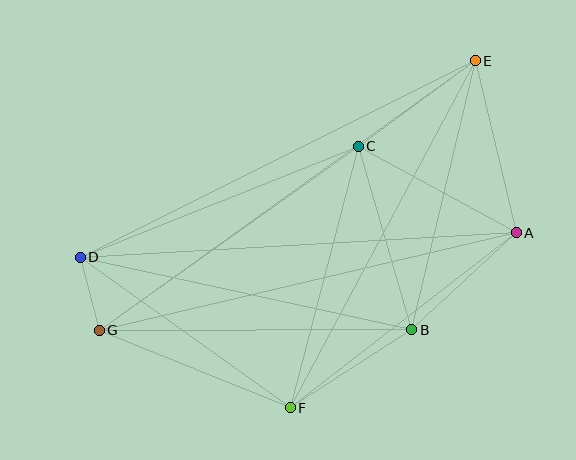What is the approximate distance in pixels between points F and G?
The distance between F and G is approximately 206 pixels.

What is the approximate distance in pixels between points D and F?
The distance between D and F is approximately 258 pixels.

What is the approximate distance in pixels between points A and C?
The distance between A and C is approximately 181 pixels.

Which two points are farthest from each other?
Points E and G are farthest from each other.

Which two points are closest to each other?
Points D and G are closest to each other.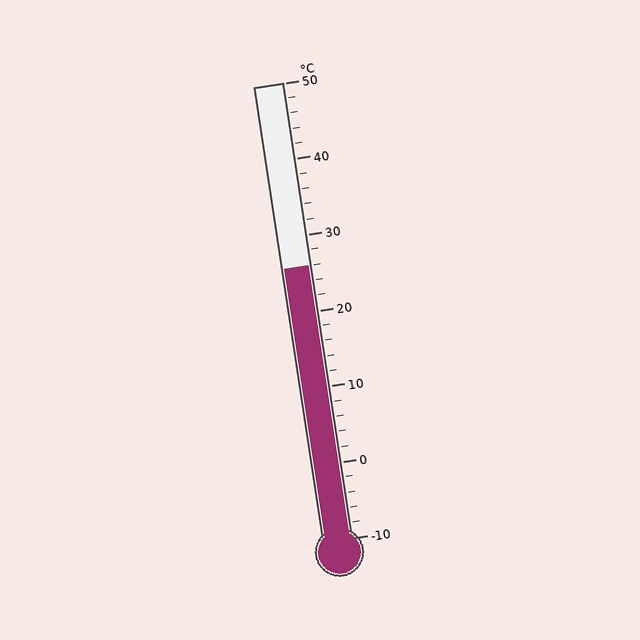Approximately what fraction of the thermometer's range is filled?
The thermometer is filled to approximately 60% of its range.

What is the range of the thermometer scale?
The thermometer scale ranges from -10°C to 50°C.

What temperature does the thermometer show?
The thermometer shows approximately 26°C.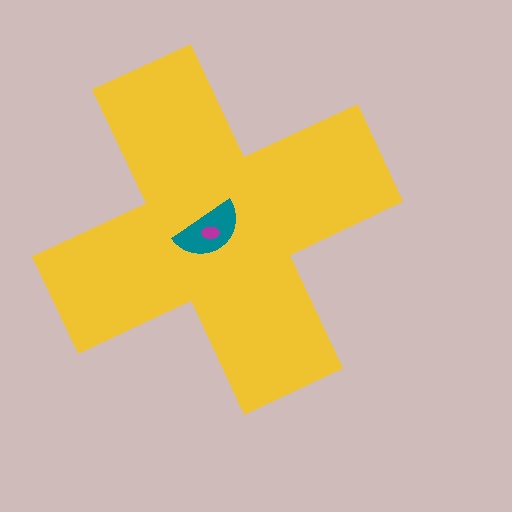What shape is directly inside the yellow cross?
The teal semicircle.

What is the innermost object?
The magenta ellipse.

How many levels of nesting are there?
3.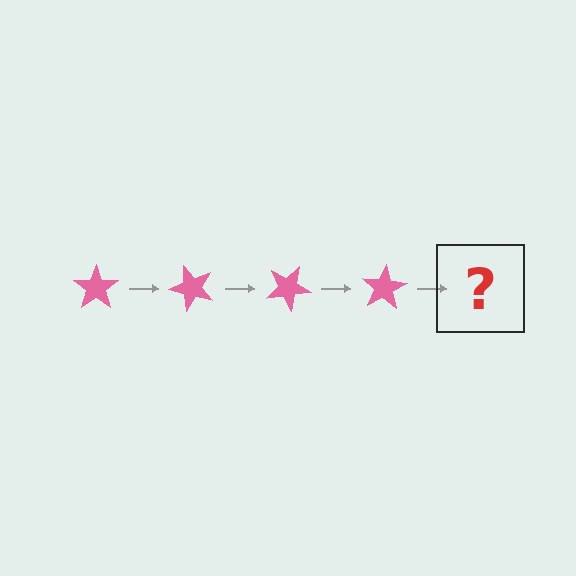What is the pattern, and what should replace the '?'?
The pattern is that the star rotates 50 degrees each step. The '?' should be a pink star rotated 200 degrees.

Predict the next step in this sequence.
The next step is a pink star rotated 200 degrees.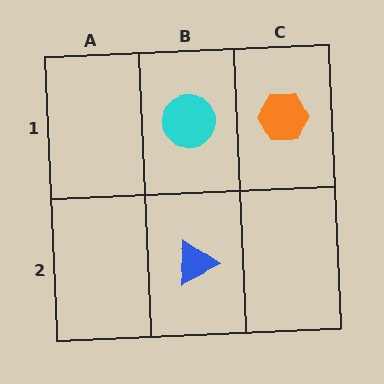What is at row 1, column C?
An orange hexagon.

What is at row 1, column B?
A cyan circle.